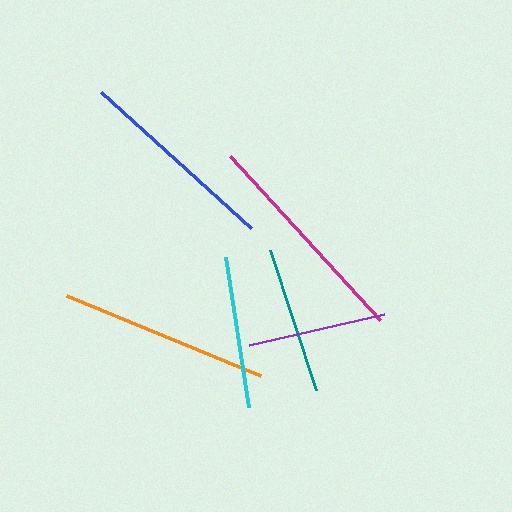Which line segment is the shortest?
The purple line is the shortest at approximately 138 pixels.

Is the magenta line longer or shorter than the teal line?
The magenta line is longer than the teal line.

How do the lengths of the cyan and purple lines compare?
The cyan and purple lines are approximately the same length.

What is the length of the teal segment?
The teal segment is approximately 147 pixels long.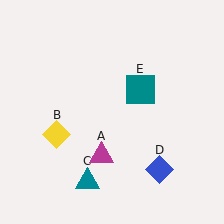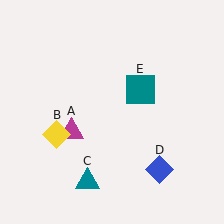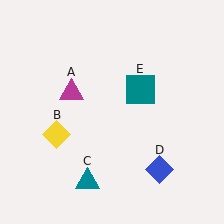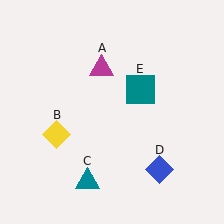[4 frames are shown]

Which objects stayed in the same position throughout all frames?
Yellow diamond (object B) and teal triangle (object C) and blue diamond (object D) and teal square (object E) remained stationary.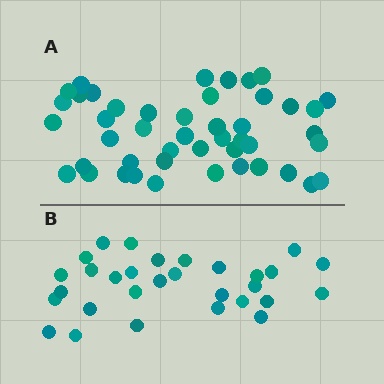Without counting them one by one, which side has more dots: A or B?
Region A (the top region) has more dots.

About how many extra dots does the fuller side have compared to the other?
Region A has approximately 15 more dots than region B.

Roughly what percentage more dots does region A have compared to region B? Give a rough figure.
About 55% more.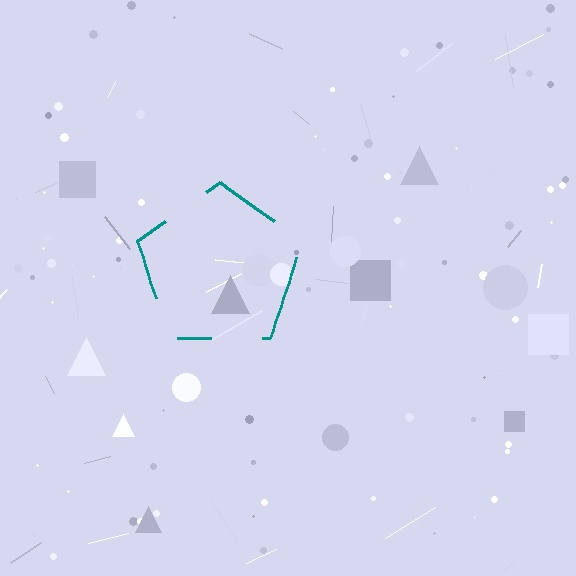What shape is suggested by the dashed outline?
The dashed outline suggests a pentagon.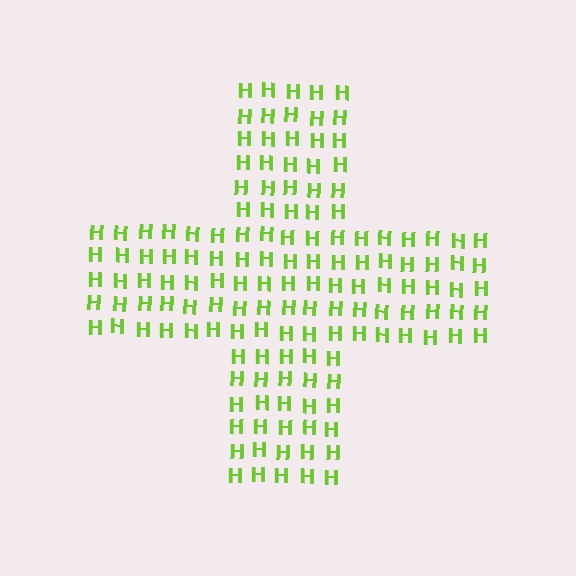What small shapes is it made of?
It is made of small letter H's.